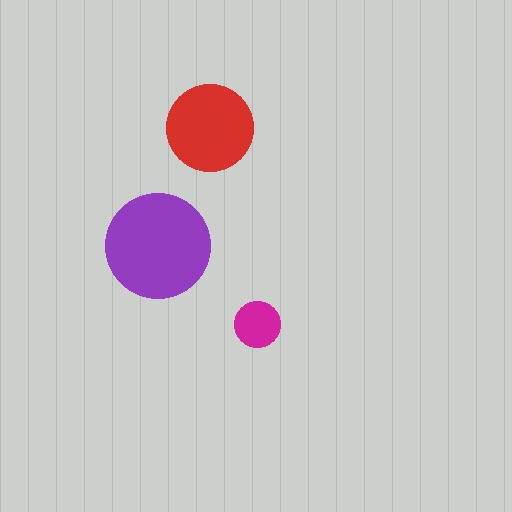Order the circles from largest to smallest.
the purple one, the red one, the magenta one.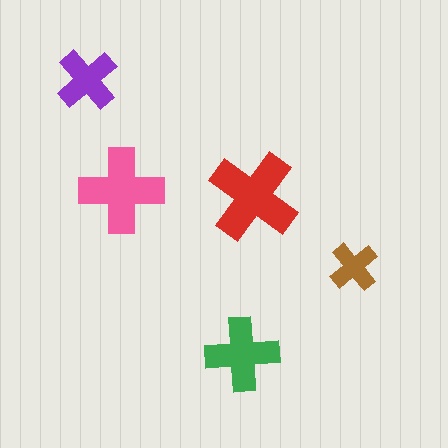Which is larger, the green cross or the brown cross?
The green one.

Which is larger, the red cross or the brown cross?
The red one.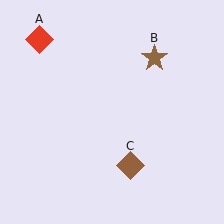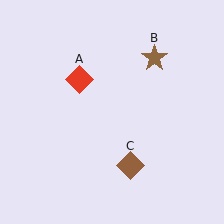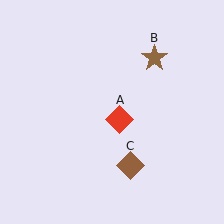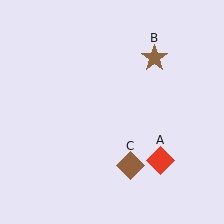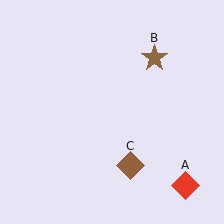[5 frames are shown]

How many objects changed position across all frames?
1 object changed position: red diamond (object A).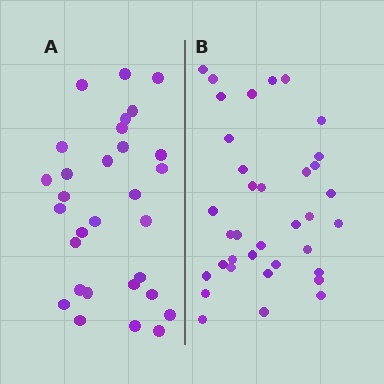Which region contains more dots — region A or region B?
Region B (the right region) has more dots.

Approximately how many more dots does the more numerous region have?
Region B has about 6 more dots than region A.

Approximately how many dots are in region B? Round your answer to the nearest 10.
About 40 dots. (The exact count is 36, which rounds to 40.)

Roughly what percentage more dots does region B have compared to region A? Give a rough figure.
About 20% more.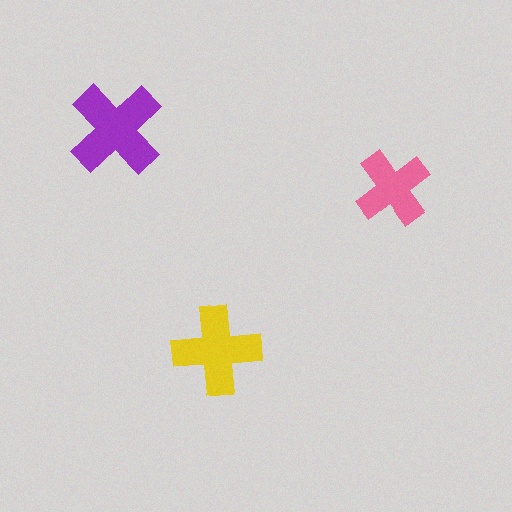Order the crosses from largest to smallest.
the purple one, the yellow one, the pink one.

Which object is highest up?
The purple cross is topmost.